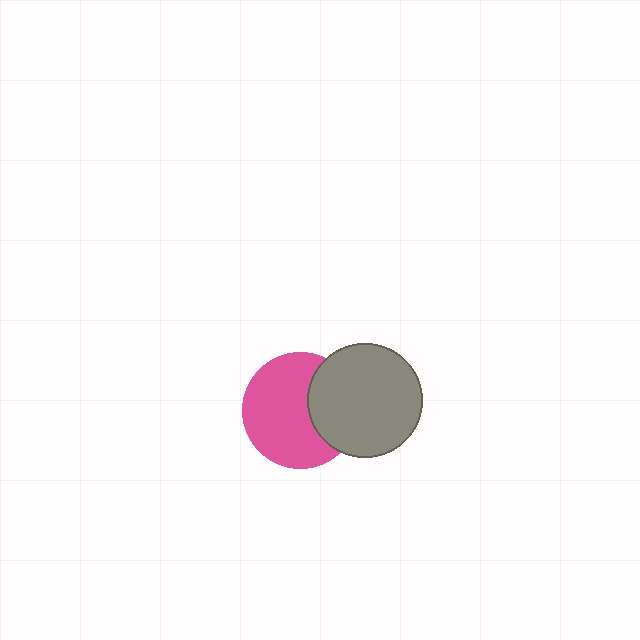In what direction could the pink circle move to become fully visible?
The pink circle could move left. That would shift it out from behind the gray circle entirely.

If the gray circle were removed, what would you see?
You would see the complete pink circle.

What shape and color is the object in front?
The object in front is a gray circle.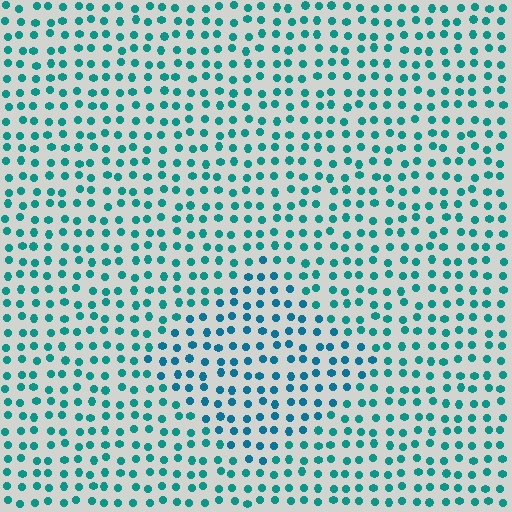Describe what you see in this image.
The image is filled with small teal elements in a uniform arrangement. A diamond-shaped region is visible where the elements are tinted to a slightly different hue, forming a subtle color boundary.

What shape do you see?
I see a diamond.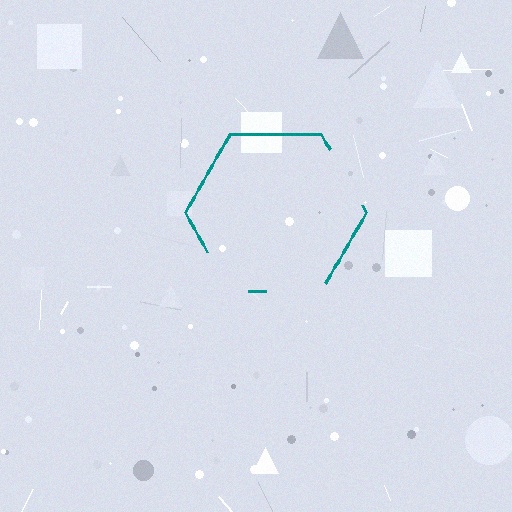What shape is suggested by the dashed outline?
The dashed outline suggests a hexagon.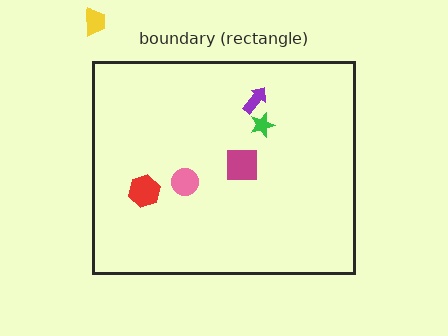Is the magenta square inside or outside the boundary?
Inside.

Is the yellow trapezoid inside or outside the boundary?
Outside.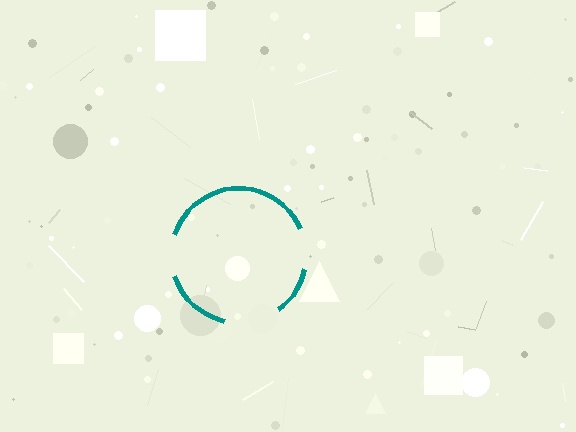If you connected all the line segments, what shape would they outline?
They would outline a circle.